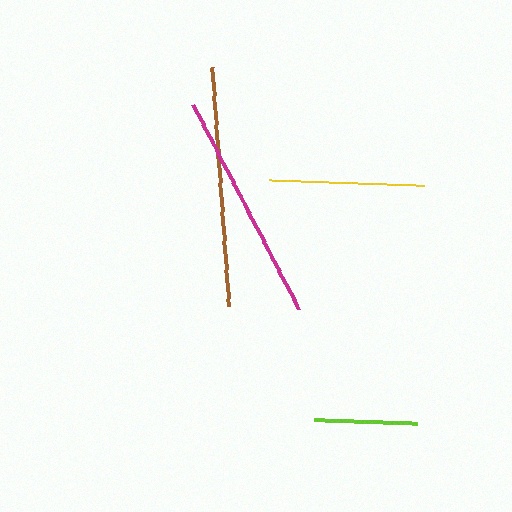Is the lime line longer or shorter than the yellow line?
The yellow line is longer than the lime line.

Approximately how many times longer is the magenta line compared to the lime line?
The magenta line is approximately 2.2 times the length of the lime line.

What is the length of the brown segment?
The brown segment is approximately 239 pixels long.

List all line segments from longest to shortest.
From longest to shortest: brown, magenta, yellow, lime.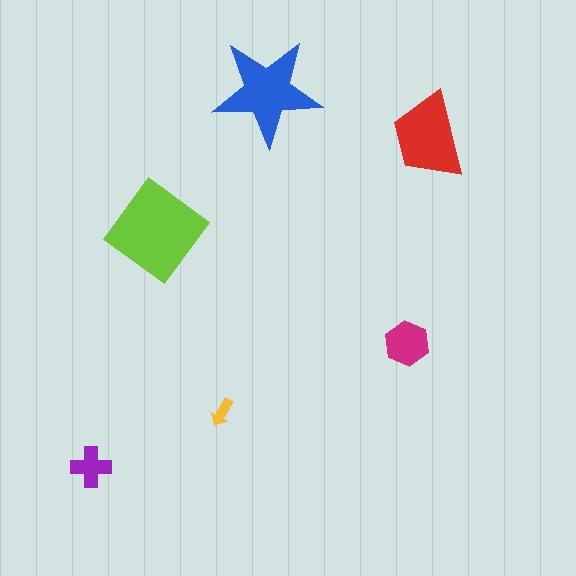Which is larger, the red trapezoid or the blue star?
The blue star.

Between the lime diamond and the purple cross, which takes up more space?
The lime diamond.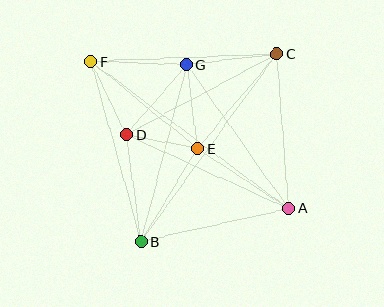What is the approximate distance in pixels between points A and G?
The distance between A and G is approximately 177 pixels.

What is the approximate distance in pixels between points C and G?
The distance between C and G is approximately 91 pixels.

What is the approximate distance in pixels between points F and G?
The distance between F and G is approximately 96 pixels.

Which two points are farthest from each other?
Points A and F are farthest from each other.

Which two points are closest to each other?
Points D and E are closest to each other.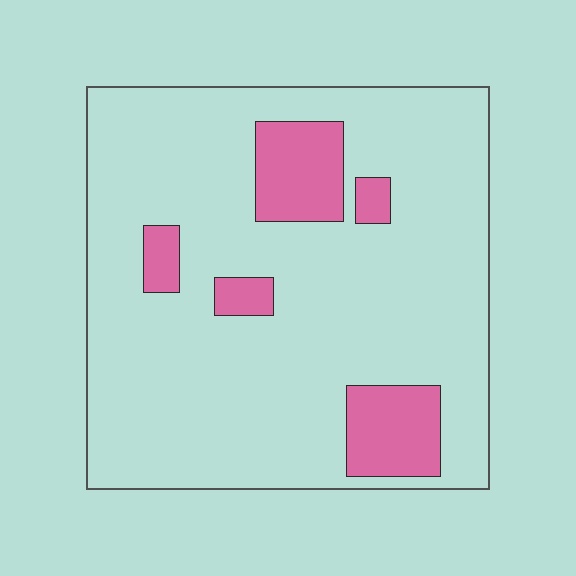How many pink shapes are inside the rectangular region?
5.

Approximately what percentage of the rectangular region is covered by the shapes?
Approximately 15%.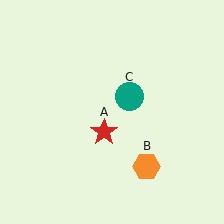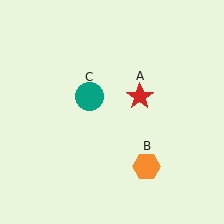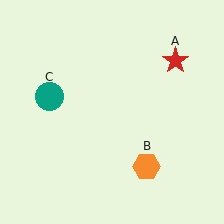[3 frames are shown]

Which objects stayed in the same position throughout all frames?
Orange hexagon (object B) remained stationary.